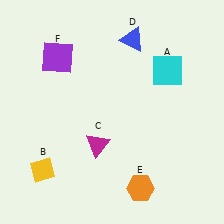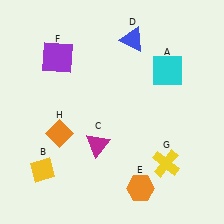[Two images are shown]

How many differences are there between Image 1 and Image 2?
There are 2 differences between the two images.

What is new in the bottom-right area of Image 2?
A yellow cross (G) was added in the bottom-right area of Image 2.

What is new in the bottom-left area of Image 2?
An orange diamond (H) was added in the bottom-left area of Image 2.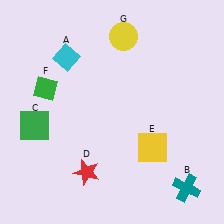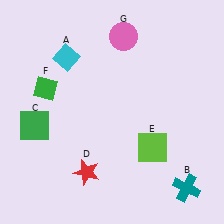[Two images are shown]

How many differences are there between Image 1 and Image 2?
There are 2 differences between the two images.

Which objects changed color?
E changed from yellow to lime. G changed from yellow to pink.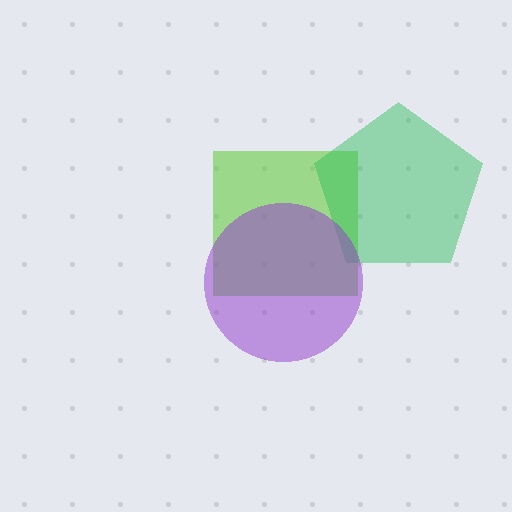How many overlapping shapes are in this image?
There are 3 overlapping shapes in the image.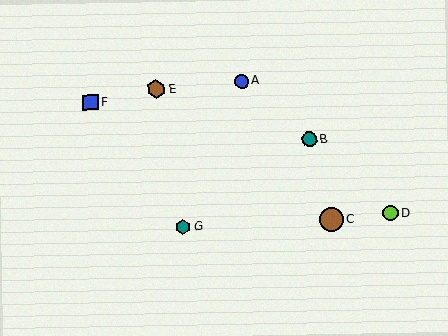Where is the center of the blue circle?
The center of the blue circle is at (242, 81).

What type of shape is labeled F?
Shape F is a blue square.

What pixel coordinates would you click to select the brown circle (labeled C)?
Click at (331, 219) to select the brown circle C.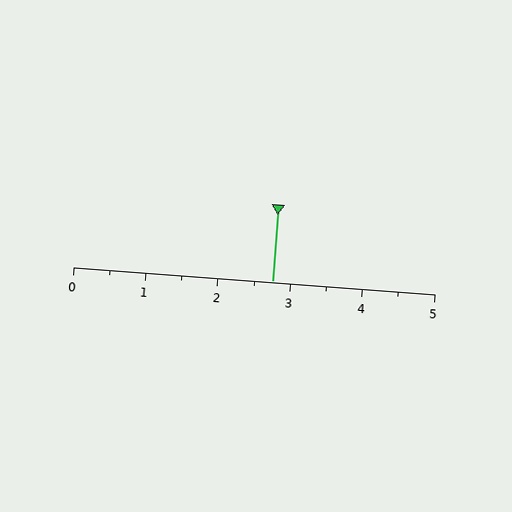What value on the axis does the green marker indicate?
The marker indicates approximately 2.8.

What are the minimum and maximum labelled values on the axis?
The axis runs from 0 to 5.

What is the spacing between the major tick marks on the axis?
The major ticks are spaced 1 apart.